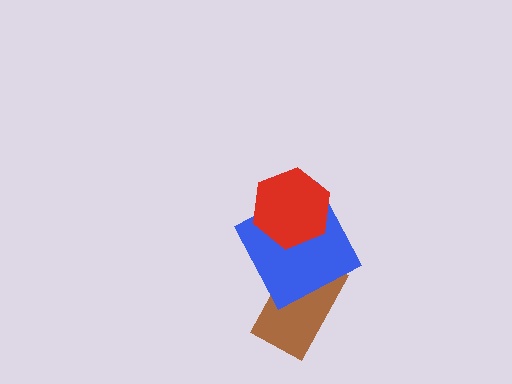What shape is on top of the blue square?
The red hexagon is on top of the blue square.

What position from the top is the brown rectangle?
The brown rectangle is 3rd from the top.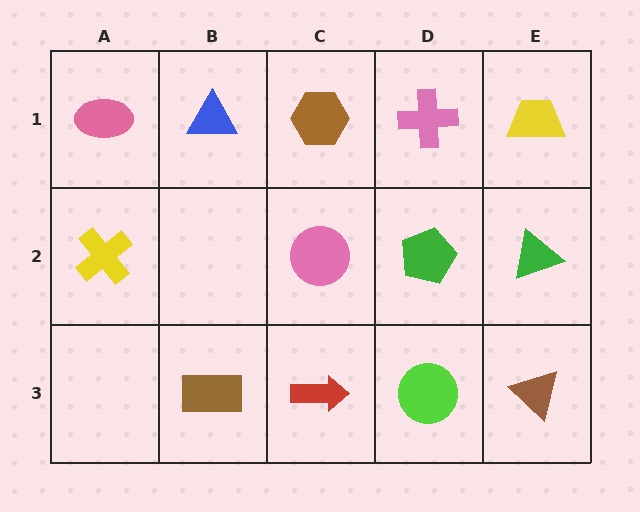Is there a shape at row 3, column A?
No, that cell is empty.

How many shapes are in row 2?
4 shapes.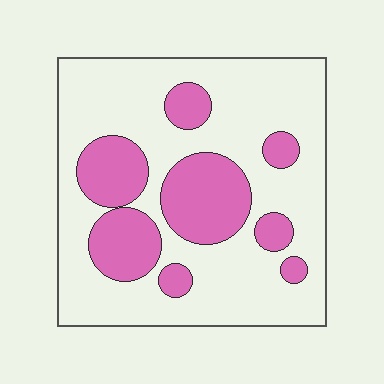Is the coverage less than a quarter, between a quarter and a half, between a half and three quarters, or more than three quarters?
Between a quarter and a half.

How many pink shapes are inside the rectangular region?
8.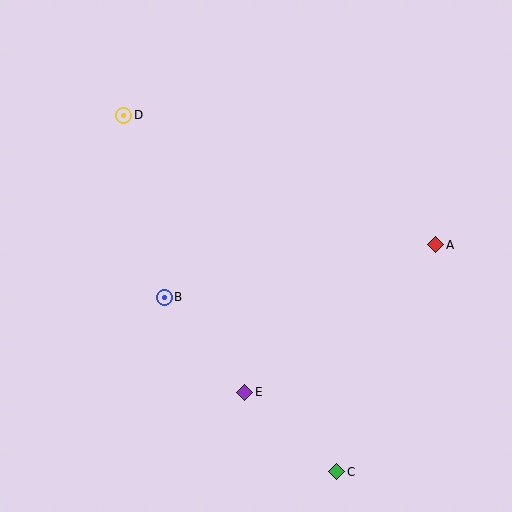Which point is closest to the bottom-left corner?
Point B is closest to the bottom-left corner.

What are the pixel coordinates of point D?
Point D is at (124, 115).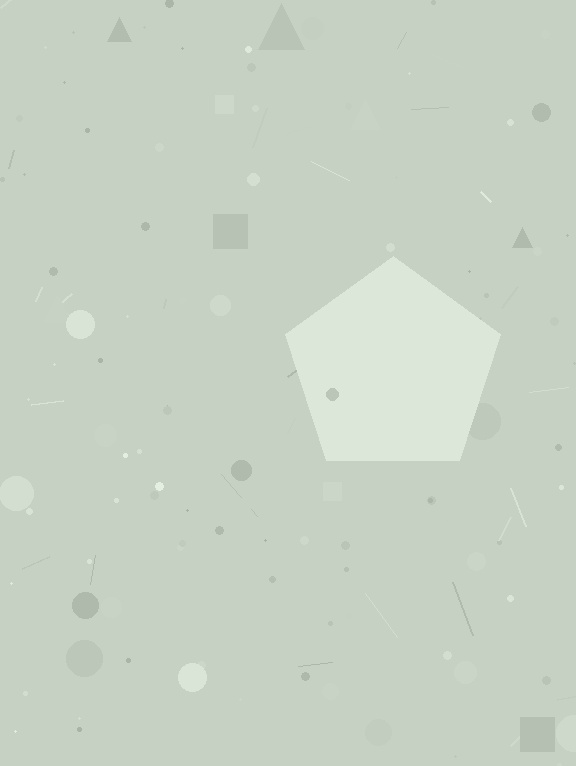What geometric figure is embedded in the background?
A pentagon is embedded in the background.